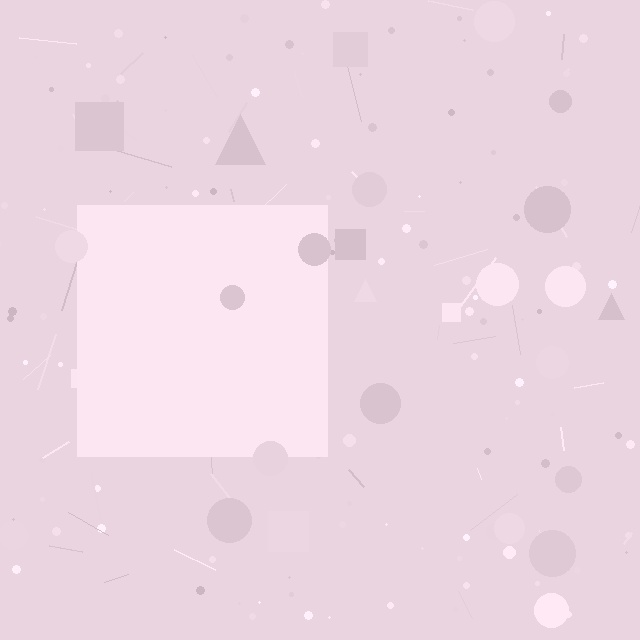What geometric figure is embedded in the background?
A square is embedded in the background.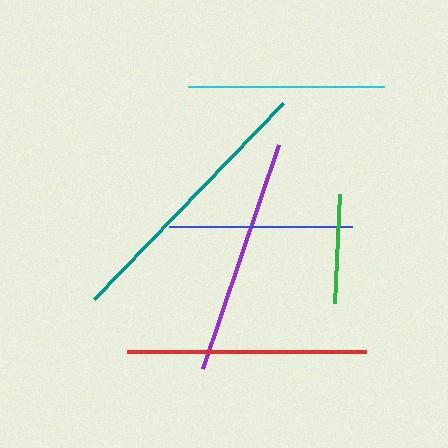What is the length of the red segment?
The red segment is approximately 239 pixels long.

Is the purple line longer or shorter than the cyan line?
The purple line is longer than the cyan line.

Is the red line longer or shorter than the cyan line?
The red line is longer than the cyan line.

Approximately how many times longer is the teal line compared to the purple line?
The teal line is approximately 1.2 times the length of the purple line.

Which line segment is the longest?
The teal line is the longest at approximately 273 pixels.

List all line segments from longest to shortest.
From longest to shortest: teal, red, purple, cyan, blue, green.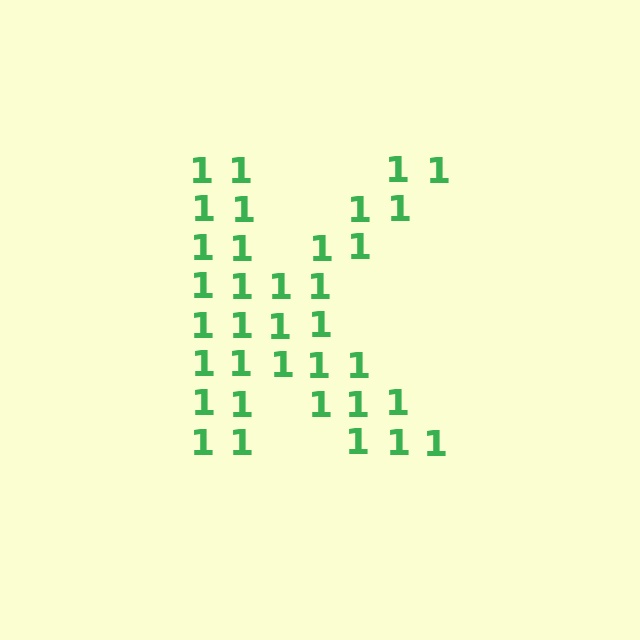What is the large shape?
The large shape is the letter K.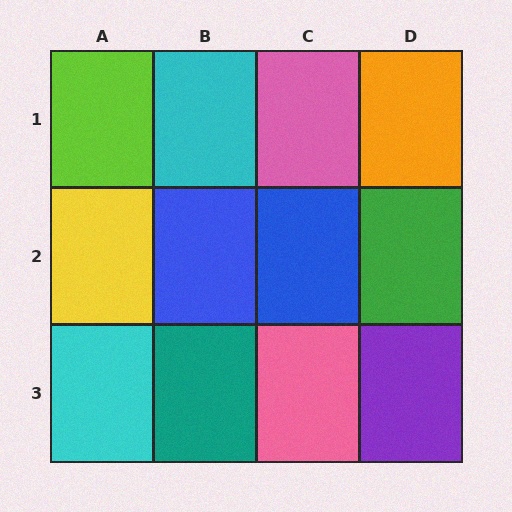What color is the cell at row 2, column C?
Blue.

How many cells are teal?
1 cell is teal.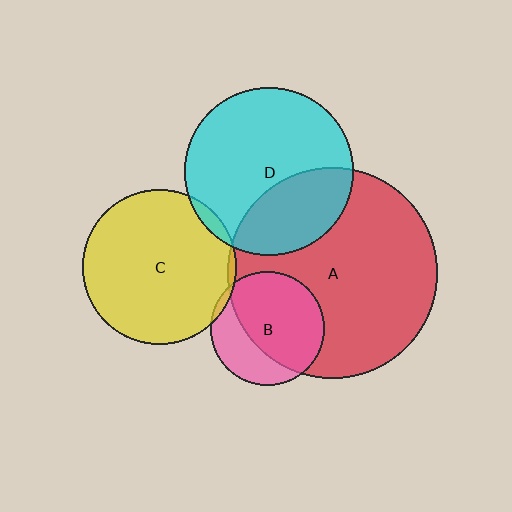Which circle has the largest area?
Circle A (red).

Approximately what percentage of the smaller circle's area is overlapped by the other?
Approximately 5%.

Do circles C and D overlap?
Yes.